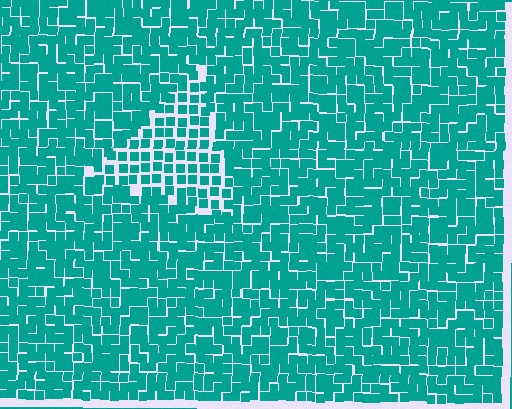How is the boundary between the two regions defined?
The boundary is defined by a change in element density (approximately 1.6x ratio). All elements are the same color, size, and shape.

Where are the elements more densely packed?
The elements are more densely packed outside the triangle boundary.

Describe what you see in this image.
The image contains small teal elements arranged at two different densities. A triangle-shaped region is visible where the elements are less densely packed than the surrounding area.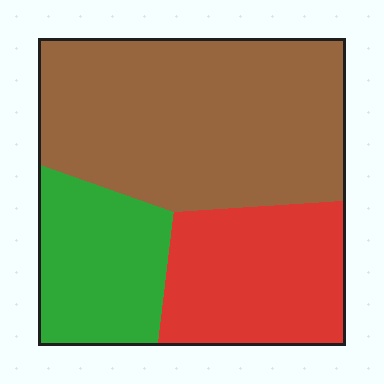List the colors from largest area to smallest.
From largest to smallest: brown, red, green.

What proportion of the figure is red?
Red takes up about one quarter (1/4) of the figure.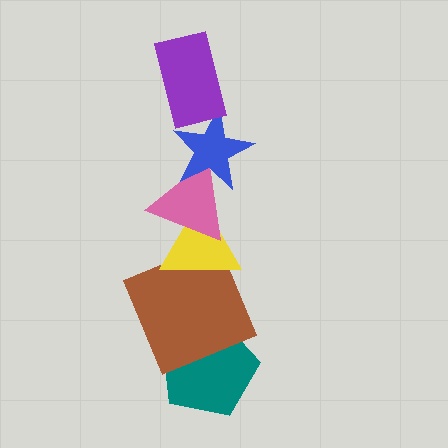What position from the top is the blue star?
The blue star is 2nd from the top.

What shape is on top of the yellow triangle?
The pink triangle is on top of the yellow triangle.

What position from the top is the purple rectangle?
The purple rectangle is 1st from the top.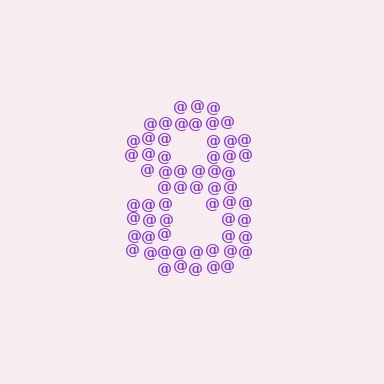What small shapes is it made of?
It is made of small at signs.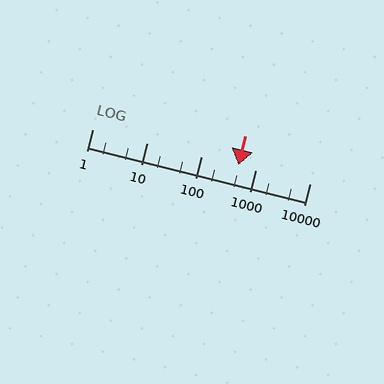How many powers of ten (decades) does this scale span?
The scale spans 4 decades, from 1 to 10000.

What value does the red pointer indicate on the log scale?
The pointer indicates approximately 490.